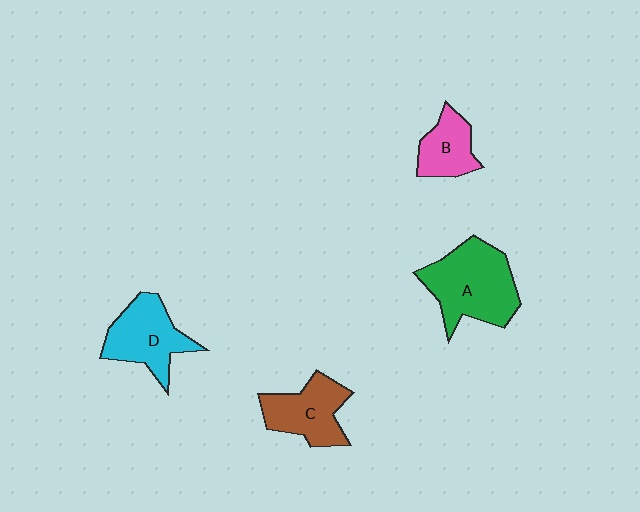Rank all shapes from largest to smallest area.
From largest to smallest: A (green), D (cyan), C (brown), B (pink).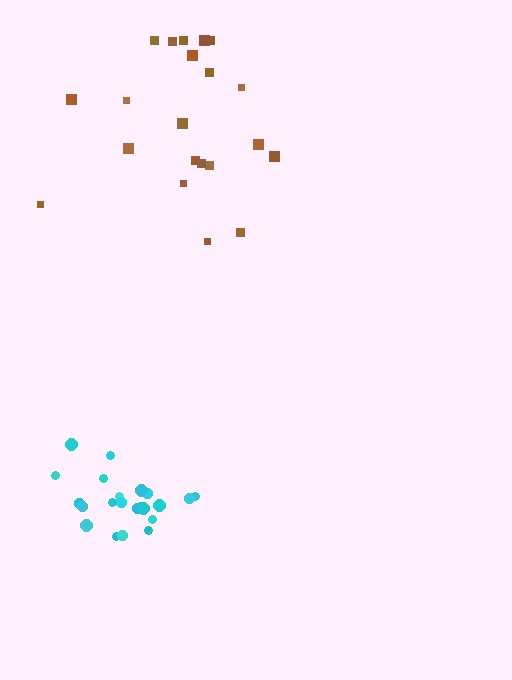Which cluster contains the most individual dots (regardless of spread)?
Cyan (22).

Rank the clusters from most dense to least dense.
cyan, brown.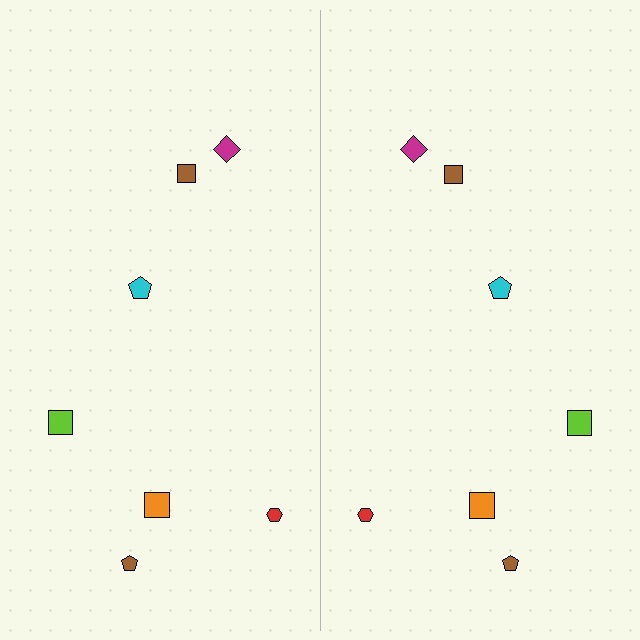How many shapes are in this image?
There are 14 shapes in this image.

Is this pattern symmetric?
Yes, this pattern has bilateral (reflection) symmetry.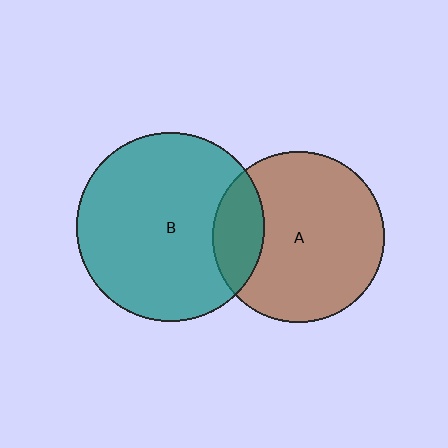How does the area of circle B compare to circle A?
Approximately 1.2 times.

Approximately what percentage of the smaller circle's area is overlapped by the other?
Approximately 20%.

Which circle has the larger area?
Circle B (teal).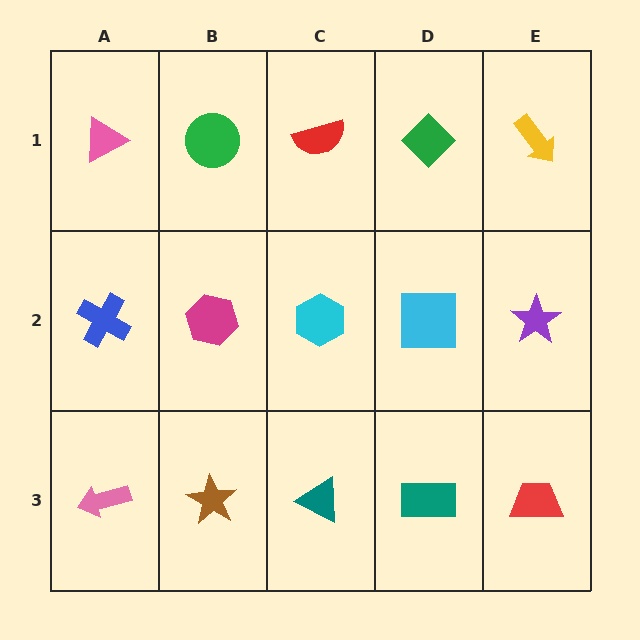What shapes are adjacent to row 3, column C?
A cyan hexagon (row 2, column C), a brown star (row 3, column B), a teal rectangle (row 3, column D).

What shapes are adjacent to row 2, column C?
A red semicircle (row 1, column C), a teal triangle (row 3, column C), a magenta hexagon (row 2, column B), a cyan square (row 2, column D).